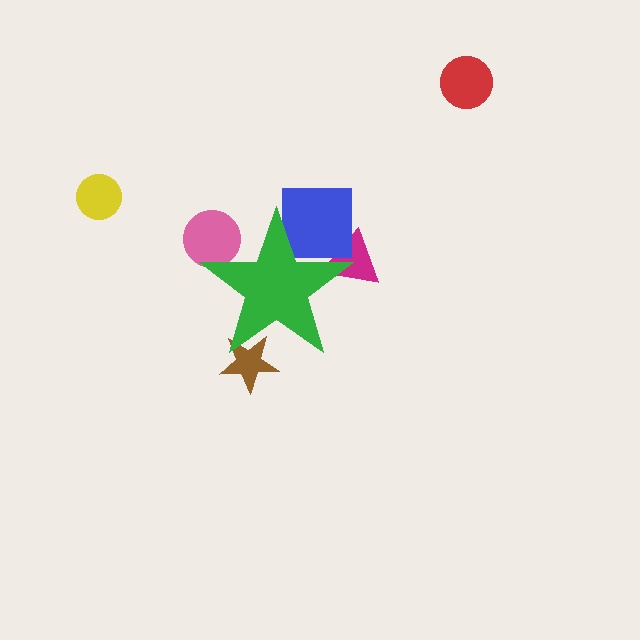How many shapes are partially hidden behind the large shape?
4 shapes are partially hidden.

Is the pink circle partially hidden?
Yes, the pink circle is partially hidden behind the green star.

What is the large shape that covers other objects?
A green star.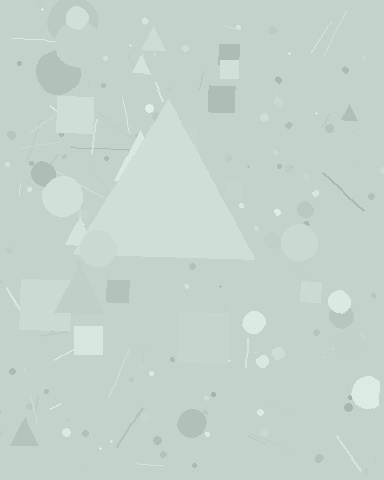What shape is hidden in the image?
A triangle is hidden in the image.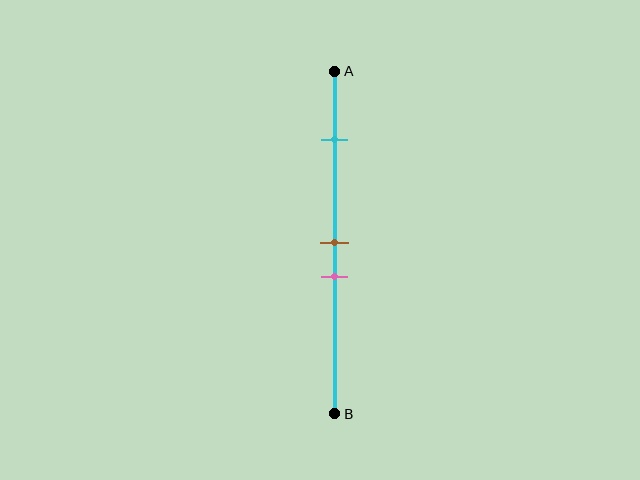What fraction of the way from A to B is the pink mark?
The pink mark is approximately 60% (0.6) of the way from A to B.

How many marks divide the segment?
There are 3 marks dividing the segment.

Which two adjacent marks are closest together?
The brown and pink marks are the closest adjacent pair.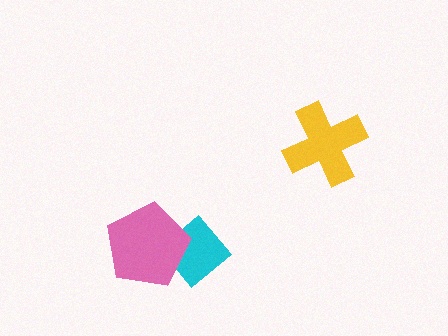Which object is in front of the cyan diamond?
The pink pentagon is in front of the cyan diamond.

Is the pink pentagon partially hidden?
No, no other shape covers it.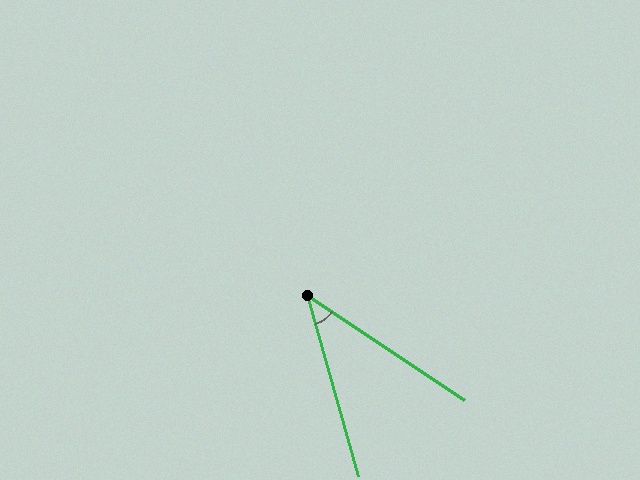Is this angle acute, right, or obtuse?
It is acute.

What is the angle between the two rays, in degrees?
Approximately 40 degrees.